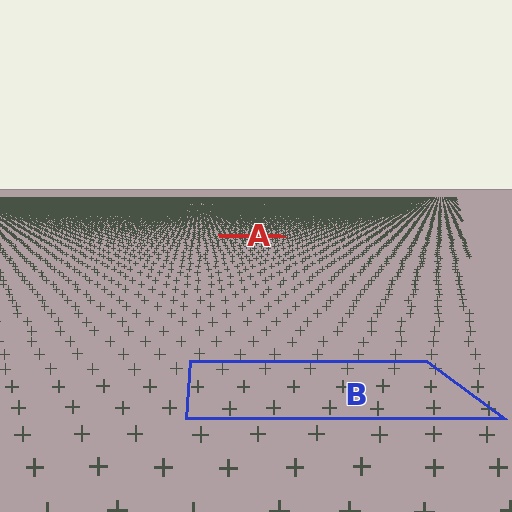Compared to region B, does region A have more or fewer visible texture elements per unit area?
Region A has more texture elements per unit area — they are packed more densely because it is farther away.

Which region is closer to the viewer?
Region B is closer. The texture elements there are larger and more spread out.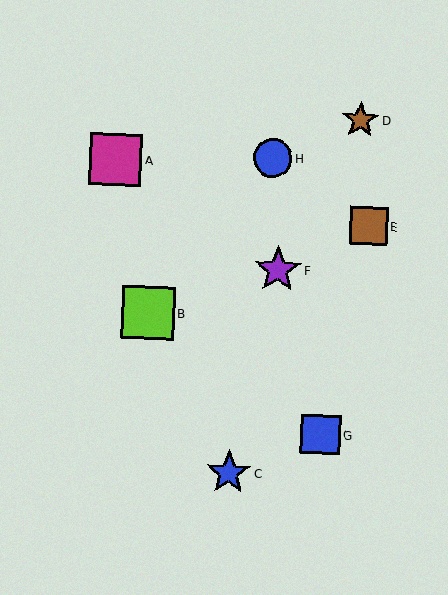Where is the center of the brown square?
The center of the brown square is at (369, 226).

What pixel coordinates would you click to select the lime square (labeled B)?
Click at (148, 313) to select the lime square B.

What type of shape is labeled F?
Shape F is a purple star.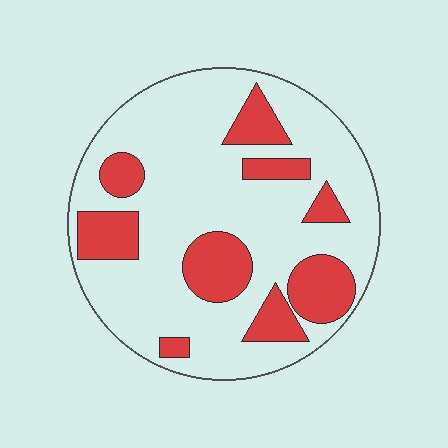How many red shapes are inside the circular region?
9.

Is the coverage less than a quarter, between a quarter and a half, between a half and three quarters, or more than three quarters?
Between a quarter and a half.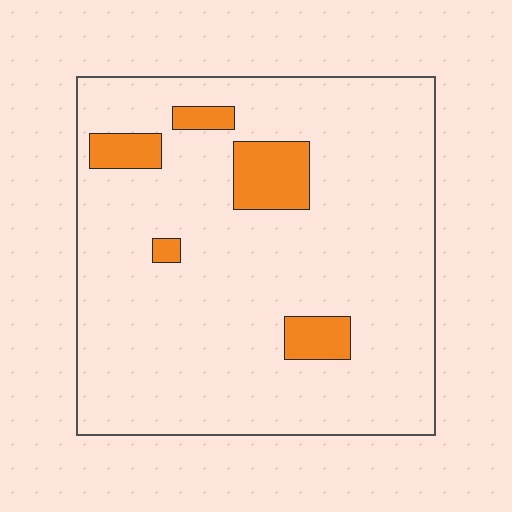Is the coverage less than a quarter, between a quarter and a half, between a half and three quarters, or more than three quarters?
Less than a quarter.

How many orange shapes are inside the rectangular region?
5.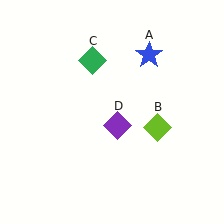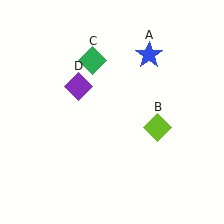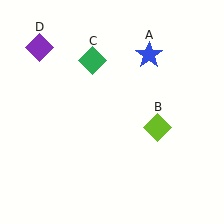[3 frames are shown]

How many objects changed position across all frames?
1 object changed position: purple diamond (object D).